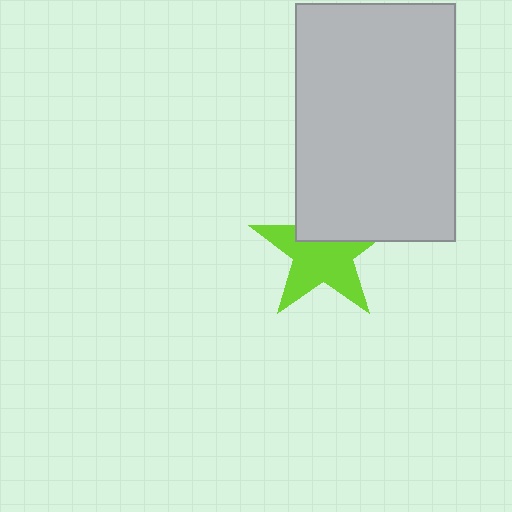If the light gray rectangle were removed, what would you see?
You would see the complete lime star.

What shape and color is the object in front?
The object in front is a light gray rectangle.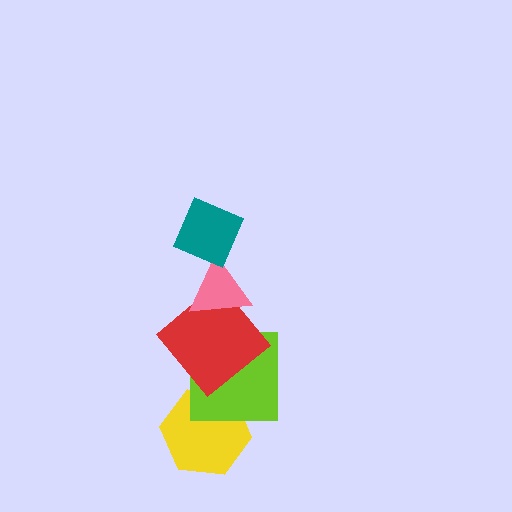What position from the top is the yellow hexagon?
The yellow hexagon is 5th from the top.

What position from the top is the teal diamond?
The teal diamond is 1st from the top.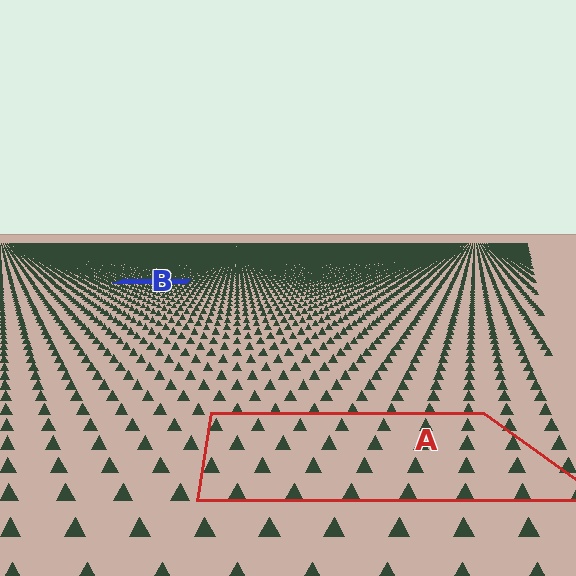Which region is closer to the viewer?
Region A is closer. The texture elements there are larger and more spread out.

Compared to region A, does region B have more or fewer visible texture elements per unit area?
Region B has more texture elements per unit area — they are packed more densely because it is farther away.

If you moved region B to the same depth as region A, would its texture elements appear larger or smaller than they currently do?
They would appear larger. At a closer depth, the same texture elements are projected at a bigger on-screen size.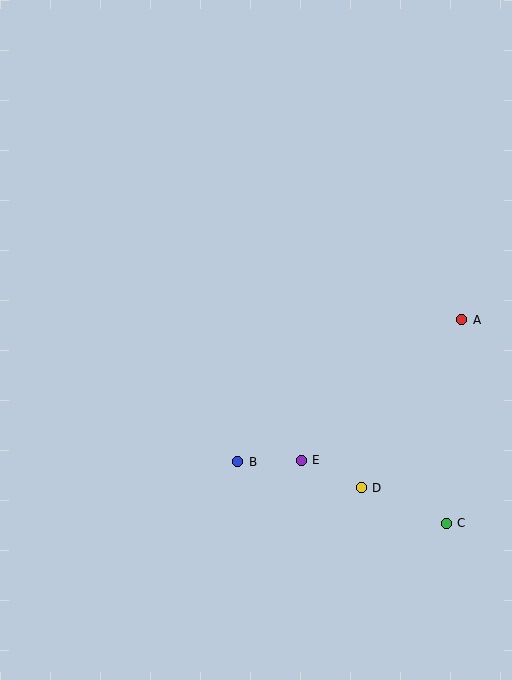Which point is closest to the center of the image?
Point B at (238, 462) is closest to the center.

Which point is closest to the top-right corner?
Point A is closest to the top-right corner.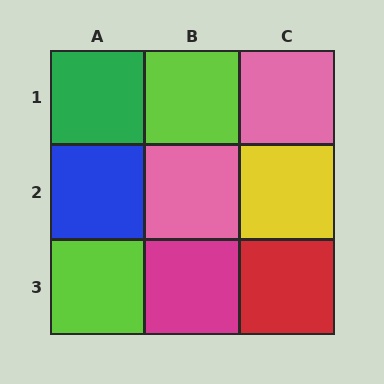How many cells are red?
1 cell is red.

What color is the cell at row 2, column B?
Pink.